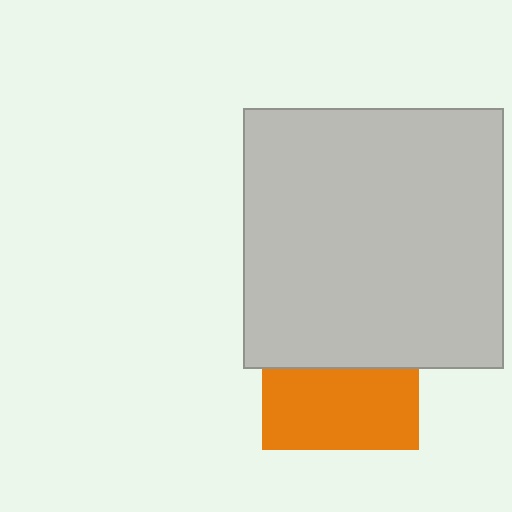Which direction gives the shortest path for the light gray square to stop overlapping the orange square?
Moving up gives the shortest separation.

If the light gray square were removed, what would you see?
You would see the complete orange square.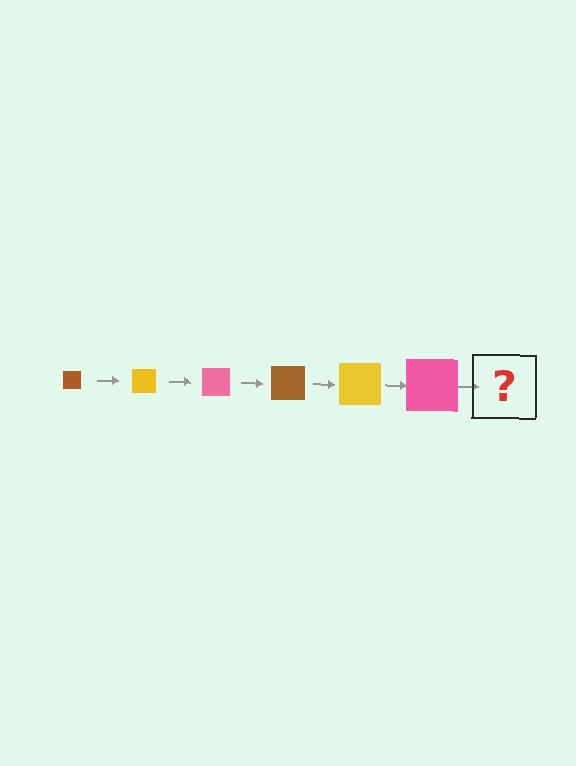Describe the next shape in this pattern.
It should be a brown square, larger than the previous one.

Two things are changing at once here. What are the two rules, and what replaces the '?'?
The two rules are that the square grows larger each step and the color cycles through brown, yellow, and pink. The '?' should be a brown square, larger than the previous one.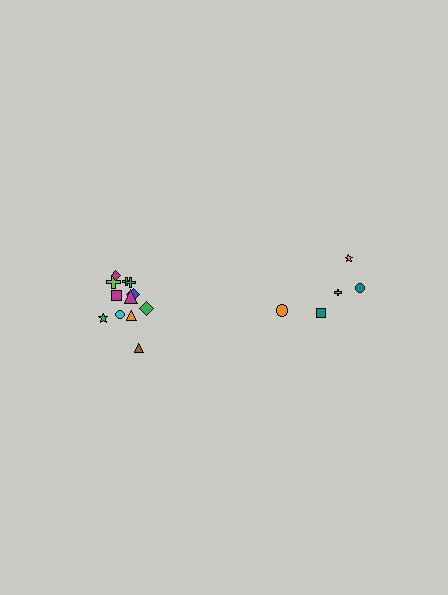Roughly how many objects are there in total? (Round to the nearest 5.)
Roughly 15 objects in total.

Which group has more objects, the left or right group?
The left group.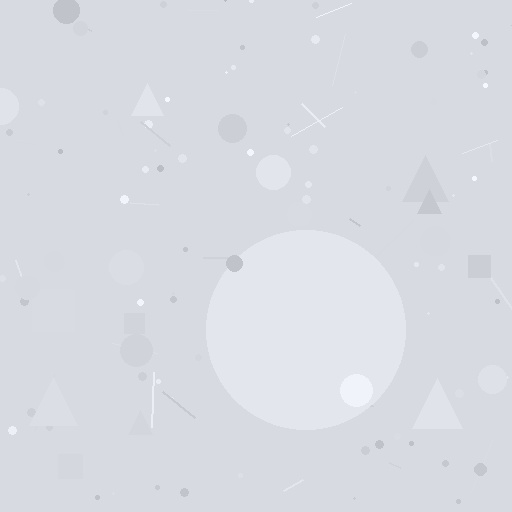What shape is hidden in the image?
A circle is hidden in the image.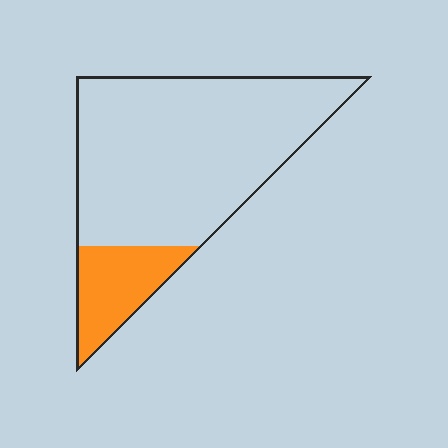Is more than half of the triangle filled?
No.